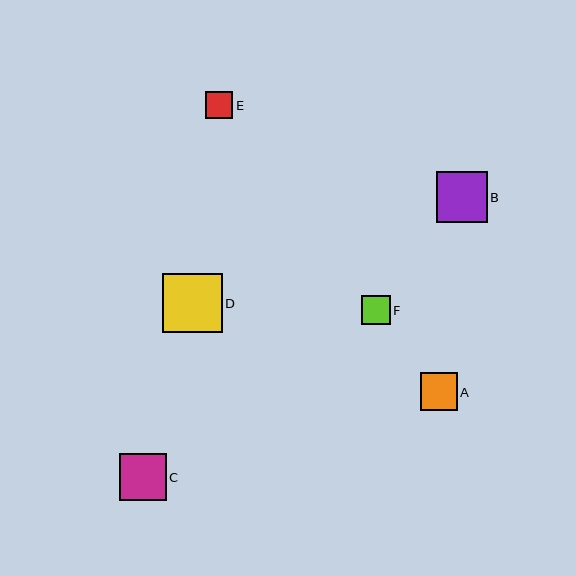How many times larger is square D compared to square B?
Square D is approximately 1.2 times the size of square B.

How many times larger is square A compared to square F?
Square A is approximately 1.3 times the size of square F.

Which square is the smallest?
Square E is the smallest with a size of approximately 27 pixels.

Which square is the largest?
Square D is the largest with a size of approximately 59 pixels.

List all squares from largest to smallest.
From largest to smallest: D, B, C, A, F, E.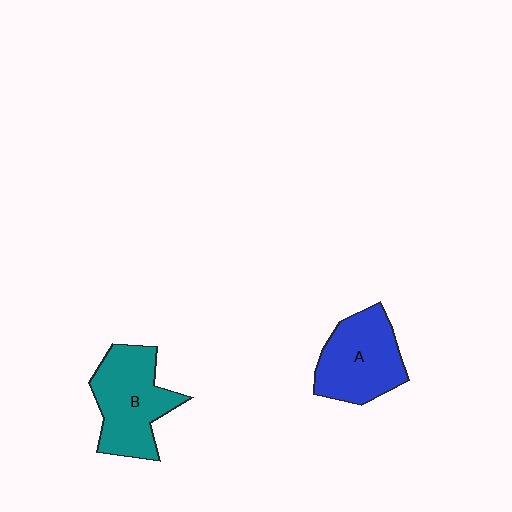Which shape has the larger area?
Shape B (teal).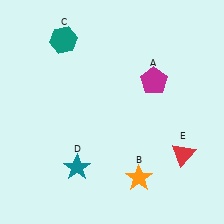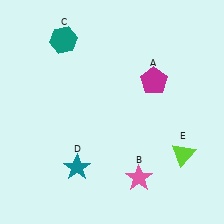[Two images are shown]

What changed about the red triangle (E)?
In Image 1, E is red. In Image 2, it changed to lime.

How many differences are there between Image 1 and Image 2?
There are 2 differences between the two images.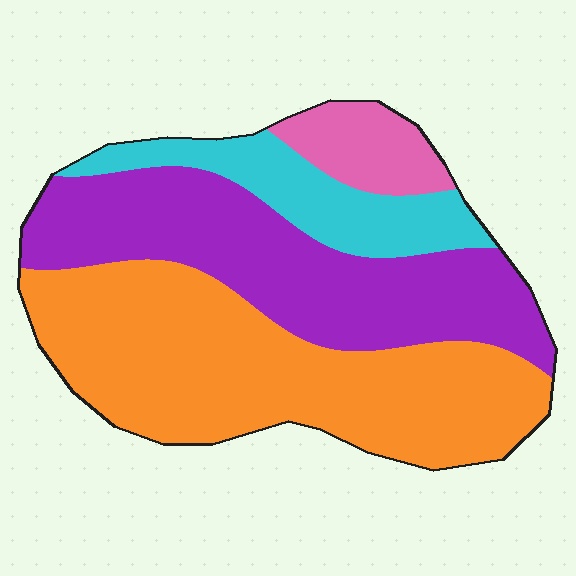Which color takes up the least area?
Pink, at roughly 10%.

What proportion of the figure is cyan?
Cyan takes up about one eighth (1/8) of the figure.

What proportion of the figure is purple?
Purple takes up about one third (1/3) of the figure.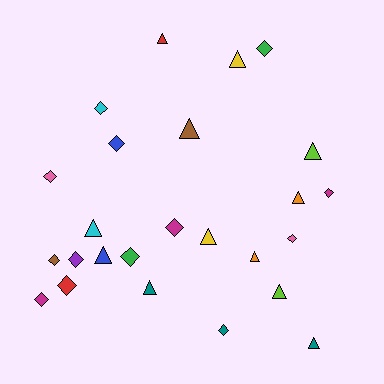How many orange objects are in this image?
There are 2 orange objects.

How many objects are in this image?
There are 25 objects.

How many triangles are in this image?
There are 12 triangles.